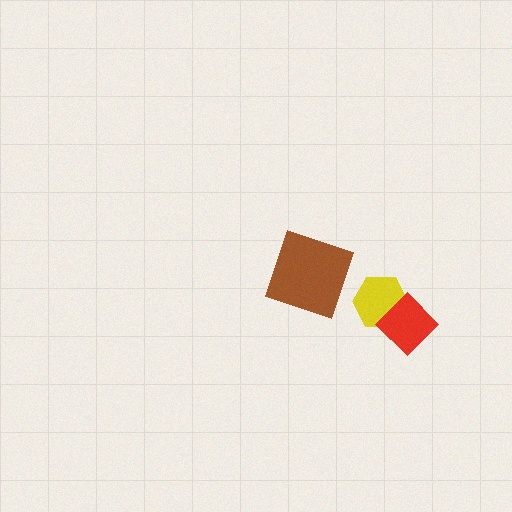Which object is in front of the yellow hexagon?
The red diamond is in front of the yellow hexagon.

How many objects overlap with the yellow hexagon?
1 object overlaps with the yellow hexagon.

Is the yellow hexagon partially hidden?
Yes, it is partially covered by another shape.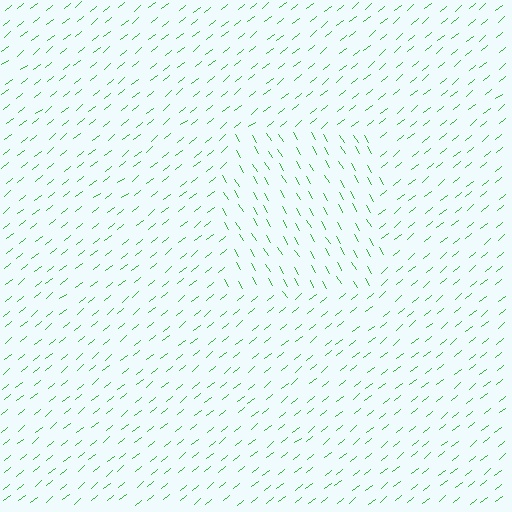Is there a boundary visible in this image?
Yes, there is a texture boundary formed by a change in line orientation.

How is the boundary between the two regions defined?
The boundary is defined purely by a change in line orientation (approximately 82 degrees difference). All lines are the same color and thickness.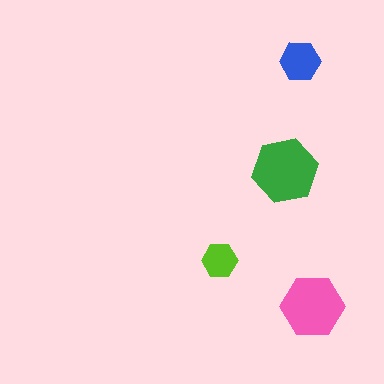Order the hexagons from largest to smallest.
the green one, the pink one, the blue one, the lime one.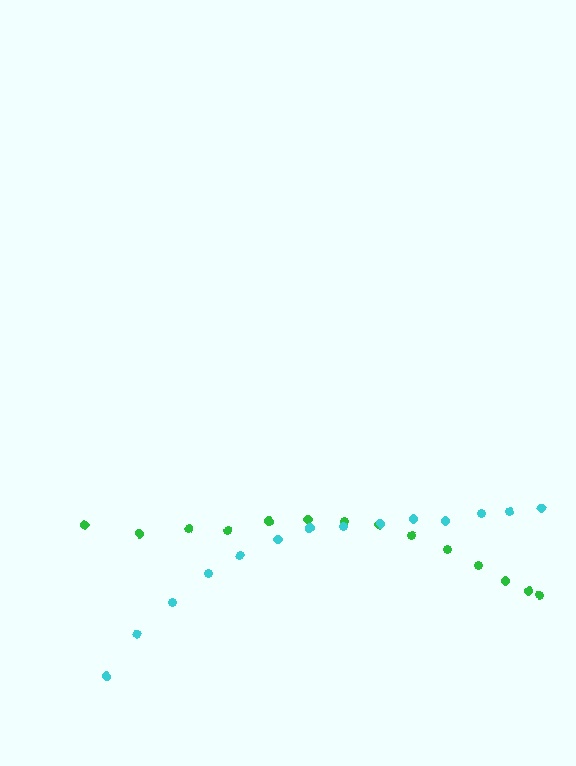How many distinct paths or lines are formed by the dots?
There are 2 distinct paths.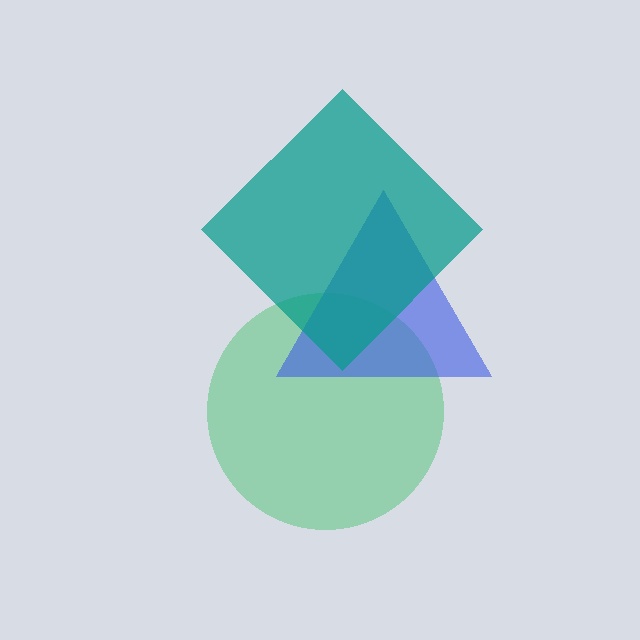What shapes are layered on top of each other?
The layered shapes are: a green circle, a blue triangle, a teal diamond.